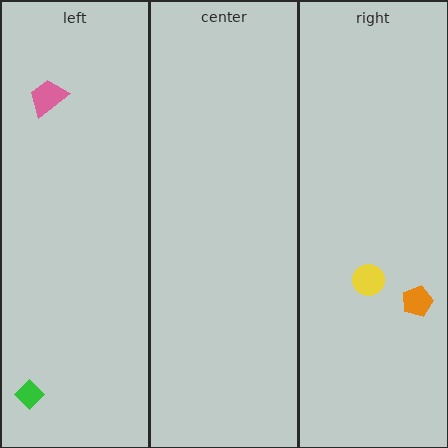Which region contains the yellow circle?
The right region.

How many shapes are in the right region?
2.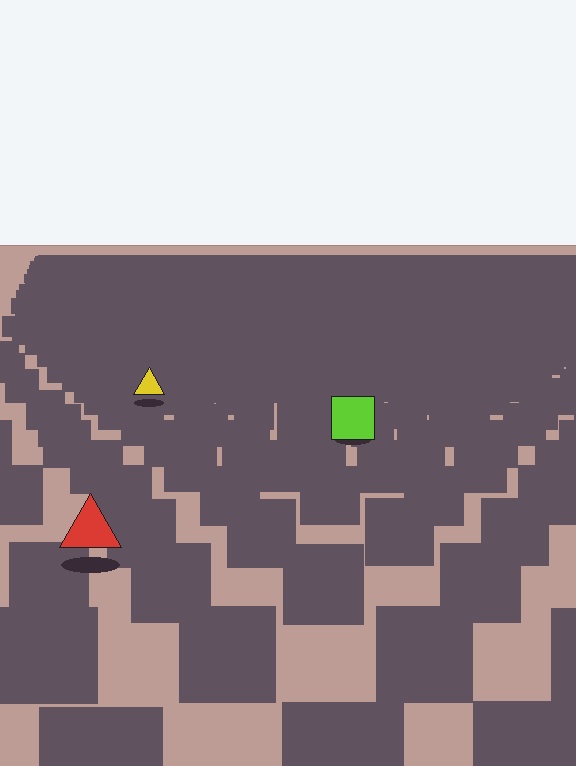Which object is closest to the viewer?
The red triangle is closest. The texture marks near it are larger and more spread out.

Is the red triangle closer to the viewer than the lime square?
Yes. The red triangle is closer — you can tell from the texture gradient: the ground texture is coarser near it.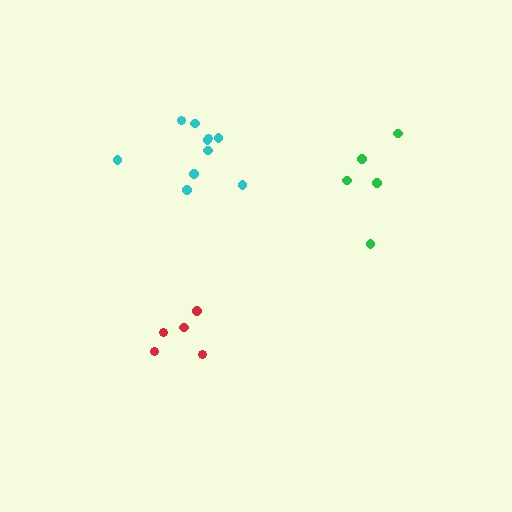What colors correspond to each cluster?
The clusters are colored: red, green, cyan.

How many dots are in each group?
Group 1: 5 dots, Group 2: 5 dots, Group 3: 10 dots (20 total).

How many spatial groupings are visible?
There are 3 spatial groupings.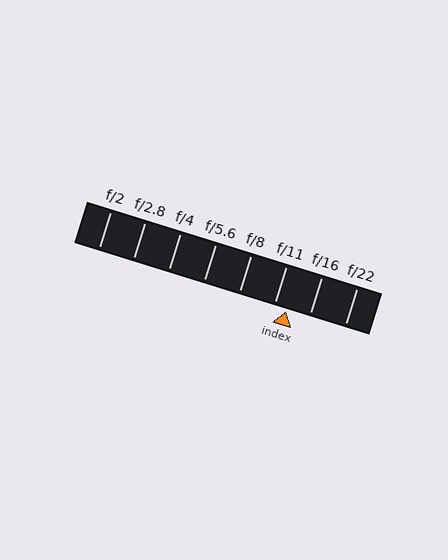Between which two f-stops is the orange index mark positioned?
The index mark is between f/11 and f/16.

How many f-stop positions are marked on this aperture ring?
There are 8 f-stop positions marked.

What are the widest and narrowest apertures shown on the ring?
The widest aperture shown is f/2 and the narrowest is f/22.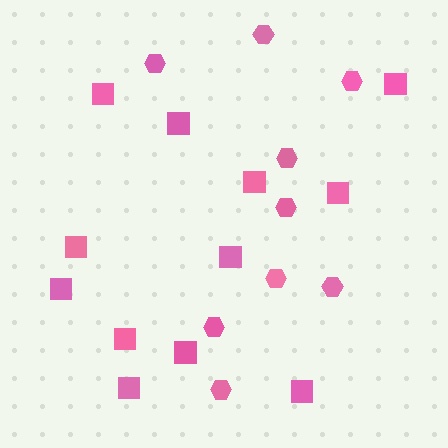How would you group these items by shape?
There are 2 groups: one group of squares (12) and one group of hexagons (9).